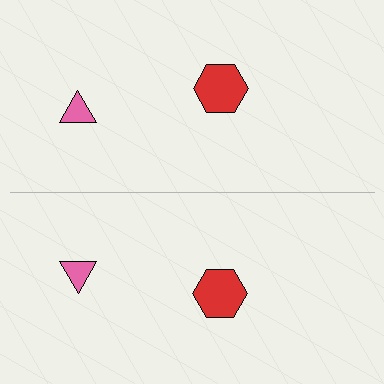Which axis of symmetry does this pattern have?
The pattern has a horizontal axis of symmetry running through the center of the image.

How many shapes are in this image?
There are 4 shapes in this image.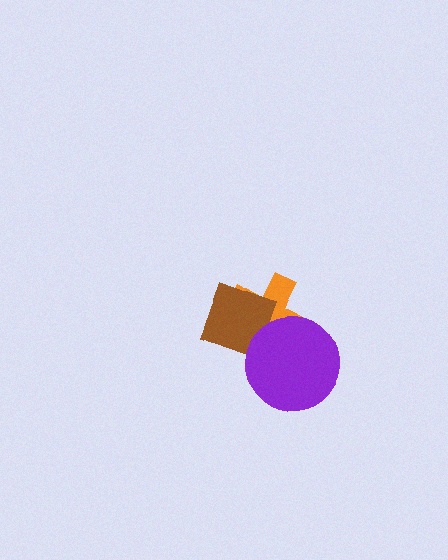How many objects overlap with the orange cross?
2 objects overlap with the orange cross.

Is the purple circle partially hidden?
No, no other shape covers it.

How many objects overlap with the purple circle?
1 object overlaps with the purple circle.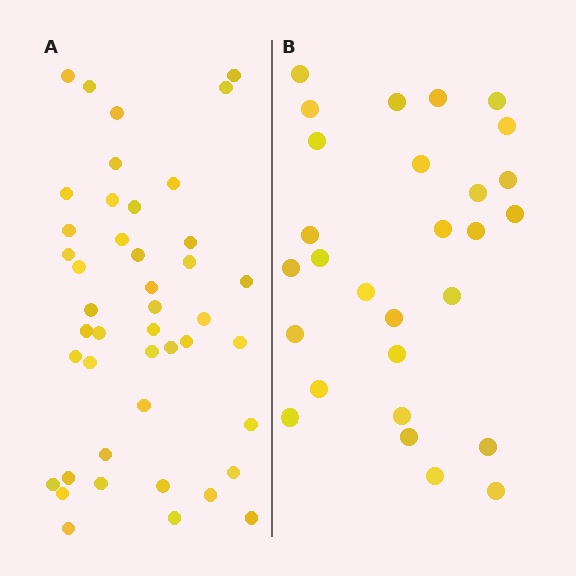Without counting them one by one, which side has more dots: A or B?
Region A (the left region) has more dots.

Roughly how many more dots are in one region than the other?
Region A has approximately 15 more dots than region B.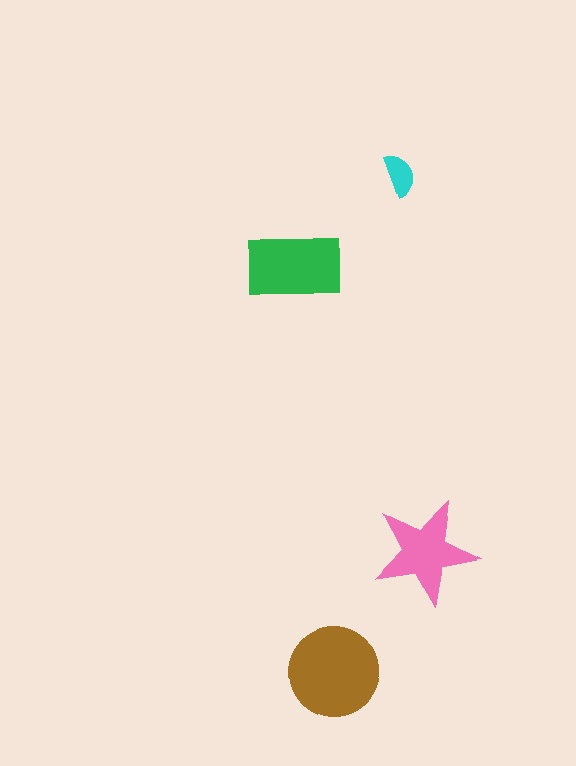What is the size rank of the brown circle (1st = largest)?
1st.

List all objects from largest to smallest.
The brown circle, the green rectangle, the pink star, the cyan semicircle.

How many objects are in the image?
There are 4 objects in the image.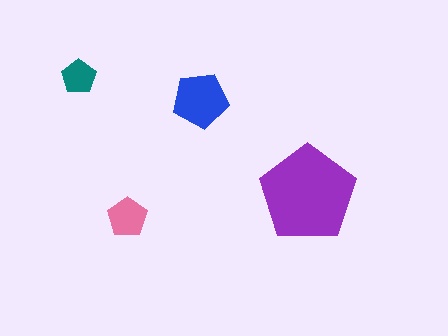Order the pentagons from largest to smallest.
the purple one, the blue one, the pink one, the teal one.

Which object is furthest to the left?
The teal pentagon is leftmost.